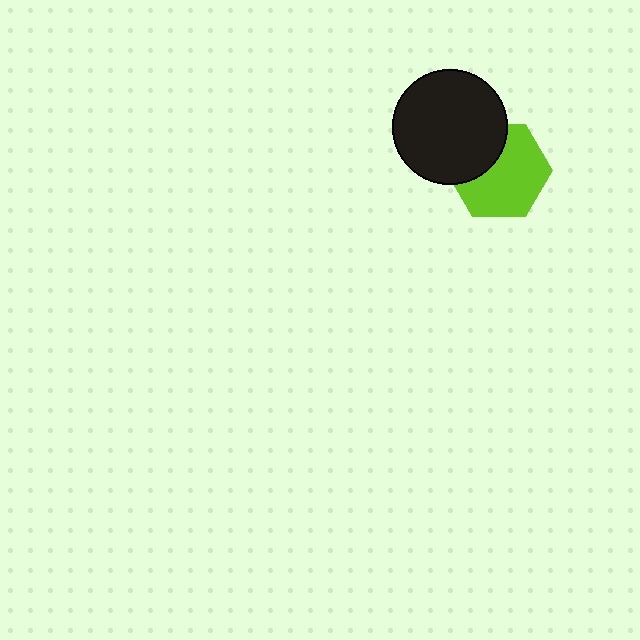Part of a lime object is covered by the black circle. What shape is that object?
It is a hexagon.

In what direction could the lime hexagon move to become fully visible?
The lime hexagon could move toward the lower-right. That would shift it out from behind the black circle entirely.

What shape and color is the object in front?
The object in front is a black circle.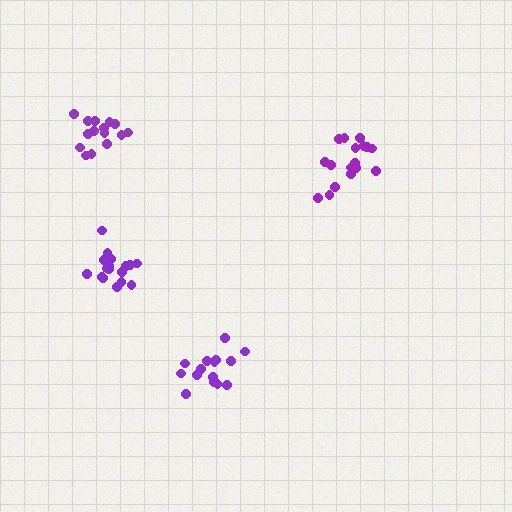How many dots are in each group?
Group 1: 15 dots, Group 2: 15 dots, Group 3: 17 dots, Group 4: 17 dots (64 total).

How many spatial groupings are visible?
There are 4 spatial groupings.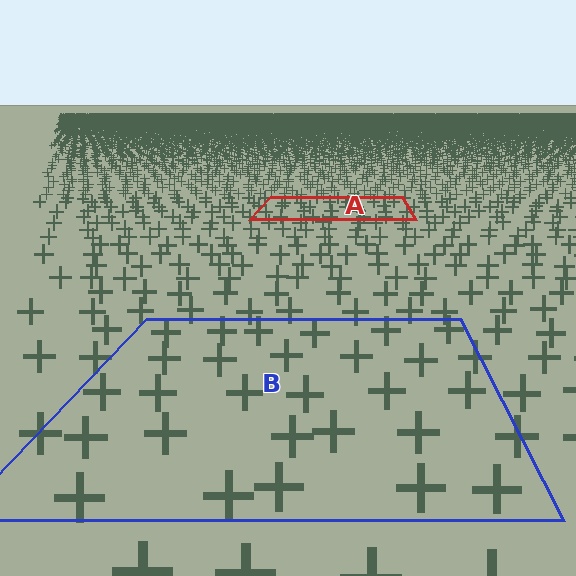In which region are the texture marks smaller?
The texture marks are smaller in region A, because it is farther away.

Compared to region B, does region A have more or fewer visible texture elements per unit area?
Region A has more texture elements per unit area — they are packed more densely because it is farther away.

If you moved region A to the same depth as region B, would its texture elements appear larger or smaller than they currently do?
They would appear larger. At a closer depth, the same texture elements are projected at a bigger on-screen size.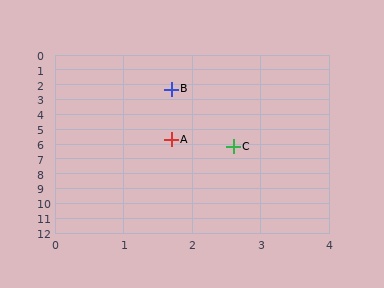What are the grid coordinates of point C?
Point C is at approximately (2.6, 6.2).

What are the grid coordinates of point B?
Point B is at approximately (1.7, 2.3).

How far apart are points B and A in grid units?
Points B and A are about 3.4 grid units apart.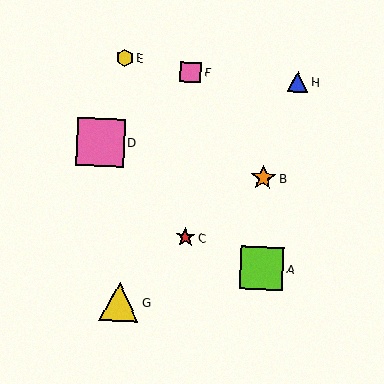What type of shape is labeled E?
Shape E is a yellow hexagon.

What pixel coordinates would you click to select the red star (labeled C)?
Click at (185, 237) to select the red star C.